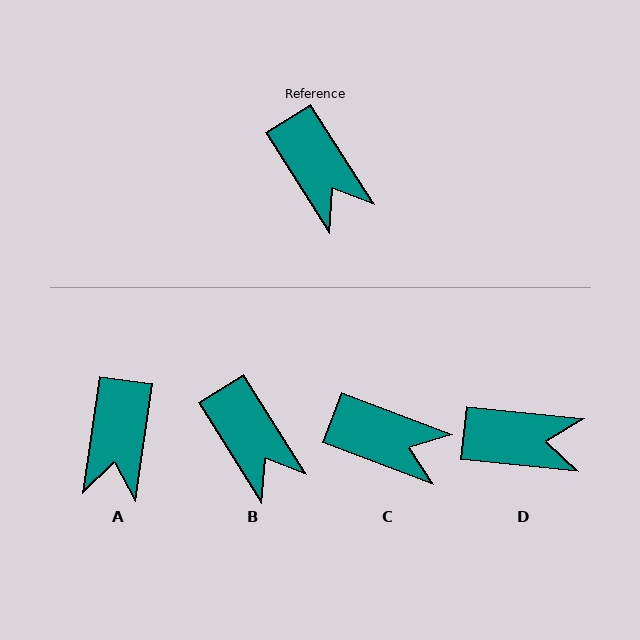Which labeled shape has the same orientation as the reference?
B.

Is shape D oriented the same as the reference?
No, it is off by about 52 degrees.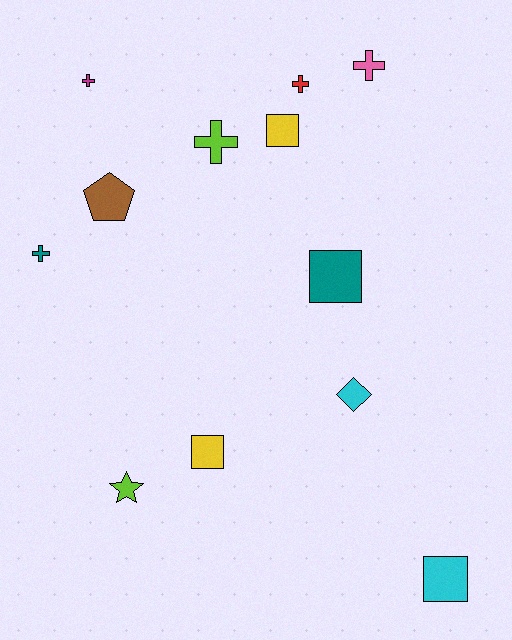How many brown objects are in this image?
There is 1 brown object.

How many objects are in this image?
There are 12 objects.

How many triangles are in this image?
There are no triangles.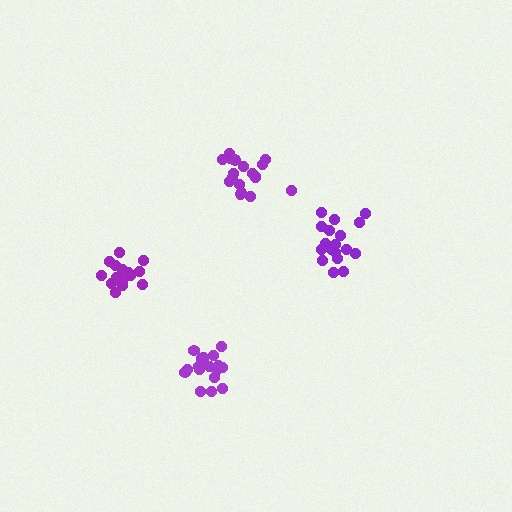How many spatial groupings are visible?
There are 4 spatial groupings.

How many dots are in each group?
Group 1: 17 dots, Group 2: 18 dots, Group 3: 19 dots, Group 4: 19 dots (73 total).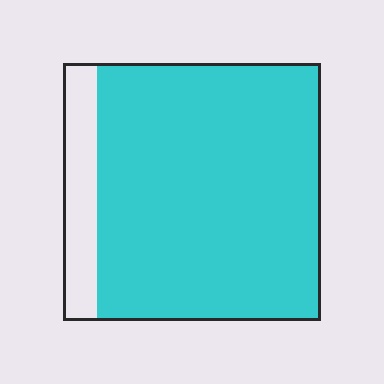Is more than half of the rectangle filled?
Yes.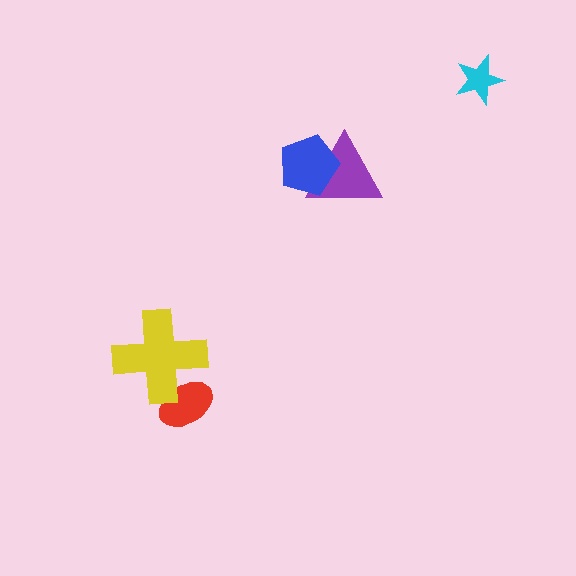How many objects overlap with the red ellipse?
1 object overlaps with the red ellipse.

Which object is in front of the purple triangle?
The blue pentagon is in front of the purple triangle.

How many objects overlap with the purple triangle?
1 object overlaps with the purple triangle.